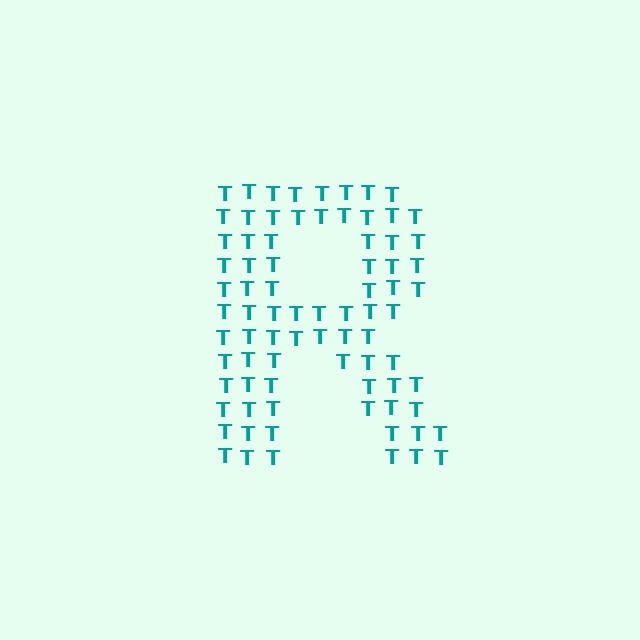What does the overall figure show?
The overall figure shows the letter R.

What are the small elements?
The small elements are letter T's.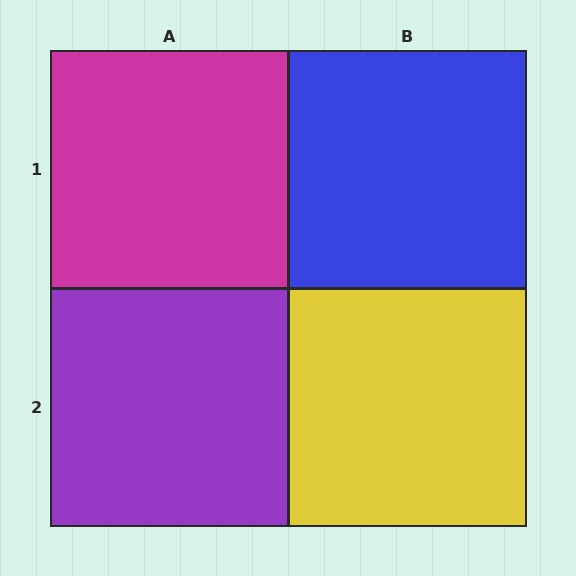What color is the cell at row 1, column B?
Blue.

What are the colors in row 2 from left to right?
Purple, yellow.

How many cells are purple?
1 cell is purple.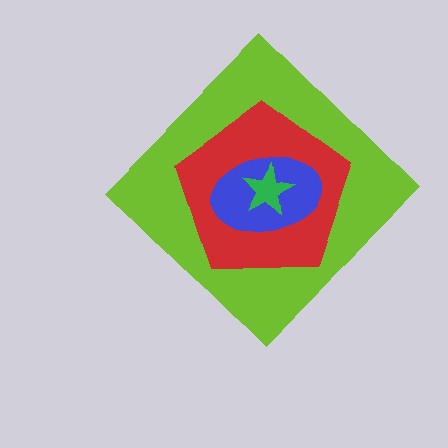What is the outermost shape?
The lime diamond.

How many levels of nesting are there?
4.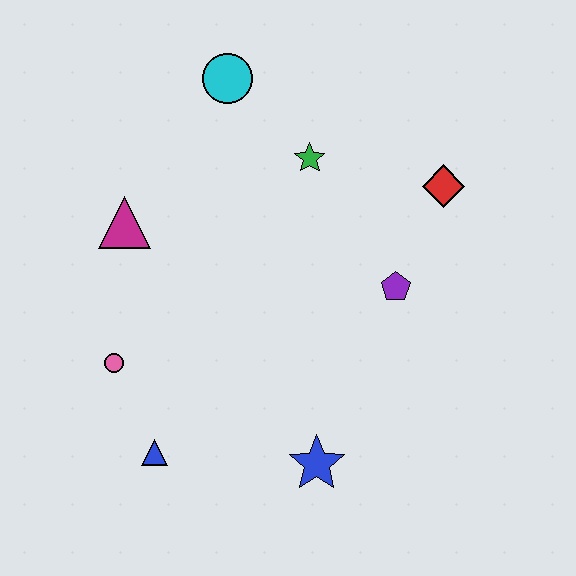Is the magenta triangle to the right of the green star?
No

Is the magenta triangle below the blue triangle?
No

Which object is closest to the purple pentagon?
The red diamond is closest to the purple pentagon.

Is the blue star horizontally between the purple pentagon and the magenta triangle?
Yes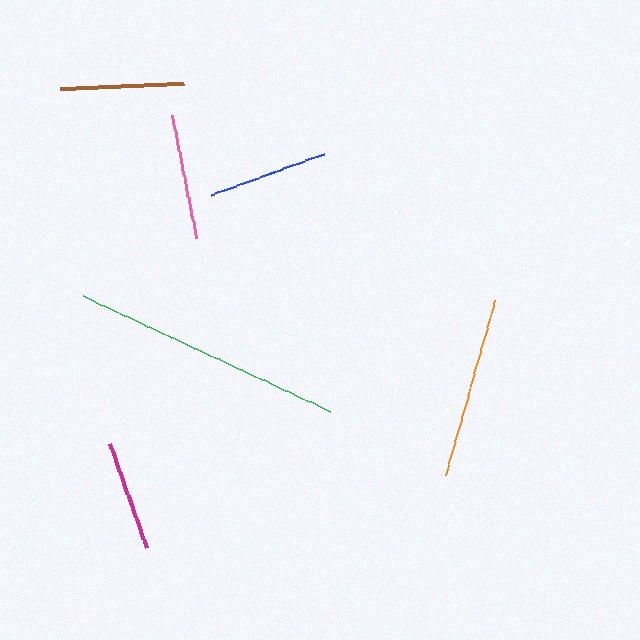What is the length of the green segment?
The green segment is approximately 273 pixels long.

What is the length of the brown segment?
The brown segment is approximately 124 pixels long.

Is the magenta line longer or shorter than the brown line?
The brown line is longer than the magenta line.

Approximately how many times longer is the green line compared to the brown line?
The green line is approximately 2.2 times the length of the brown line.